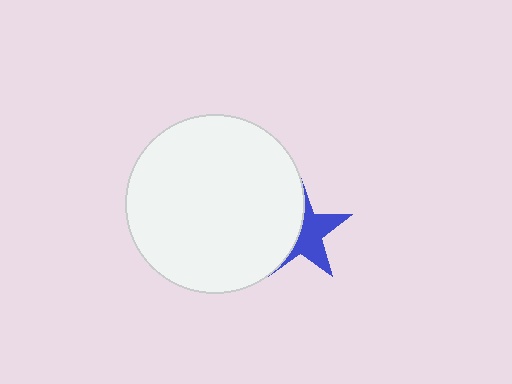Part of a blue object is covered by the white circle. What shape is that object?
It is a star.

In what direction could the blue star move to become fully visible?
The blue star could move right. That would shift it out from behind the white circle entirely.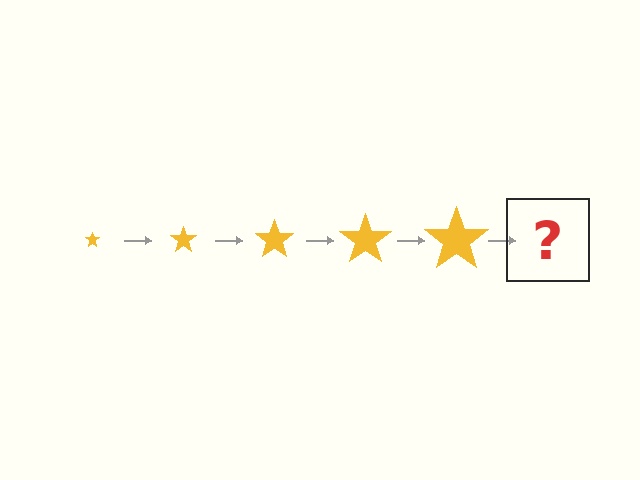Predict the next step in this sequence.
The next step is a yellow star, larger than the previous one.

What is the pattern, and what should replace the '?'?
The pattern is that the star gets progressively larger each step. The '?' should be a yellow star, larger than the previous one.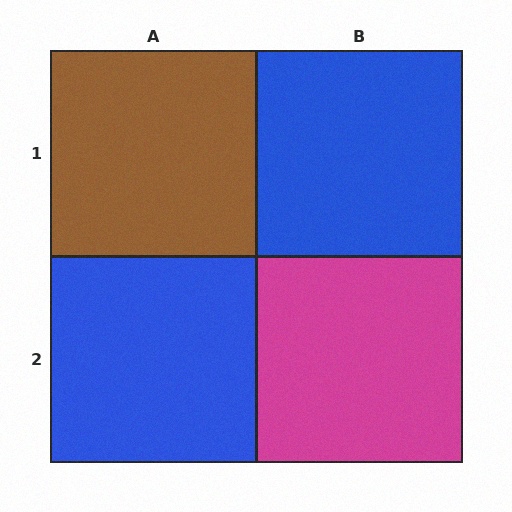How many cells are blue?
2 cells are blue.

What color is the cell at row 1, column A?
Brown.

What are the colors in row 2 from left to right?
Blue, magenta.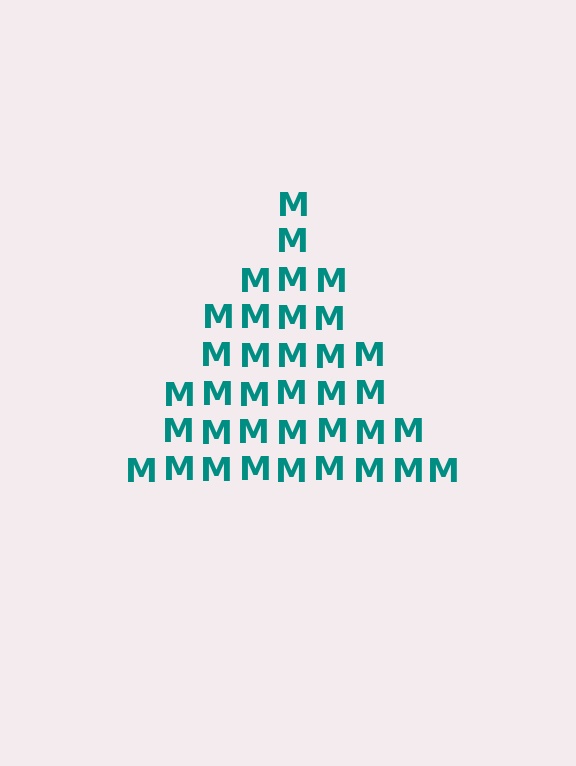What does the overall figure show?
The overall figure shows a triangle.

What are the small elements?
The small elements are letter M's.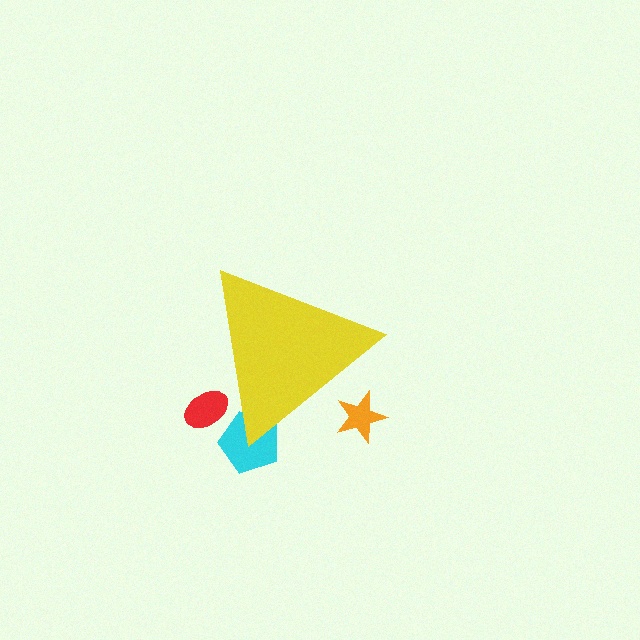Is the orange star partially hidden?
Yes, the orange star is partially hidden behind the yellow triangle.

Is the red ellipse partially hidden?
Yes, the red ellipse is partially hidden behind the yellow triangle.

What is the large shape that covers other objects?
A yellow triangle.